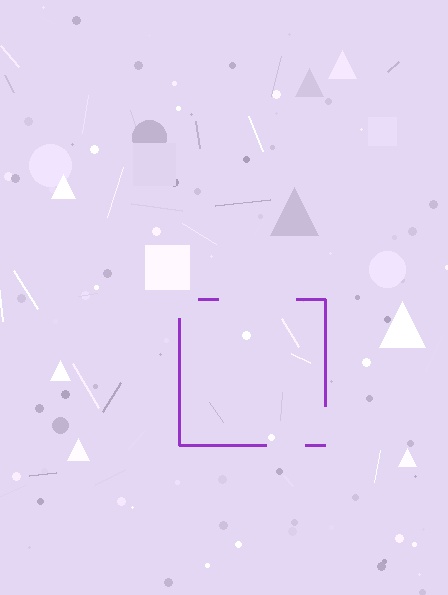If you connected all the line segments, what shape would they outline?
They would outline a square.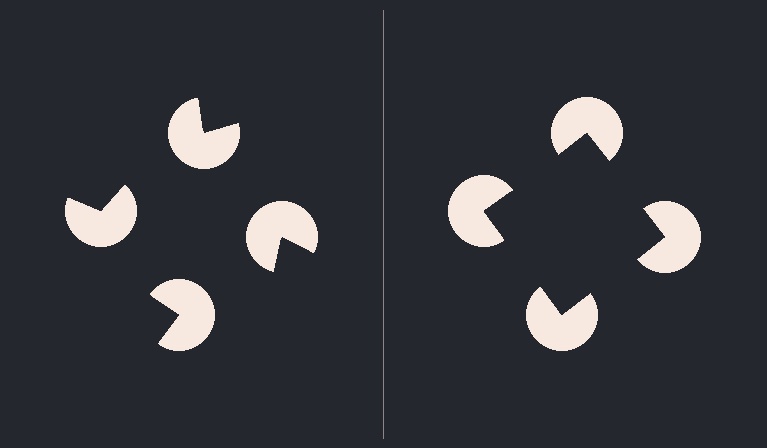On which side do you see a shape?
An illusory square appears on the right side. On the left side the wedge cuts are rotated, so no coherent shape forms.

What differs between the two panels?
The pac-man discs are positioned identically on both sides; only the wedge orientations differ. On the right they align to a square; on the left they are misaligned.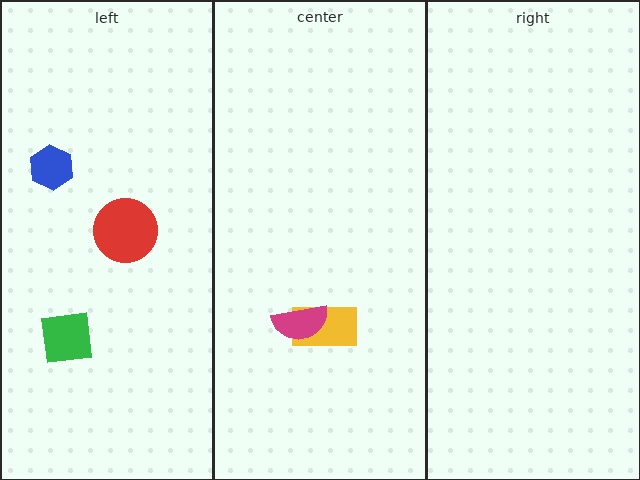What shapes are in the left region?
The blue hexagon, the green square, the red circle.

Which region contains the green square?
The left region.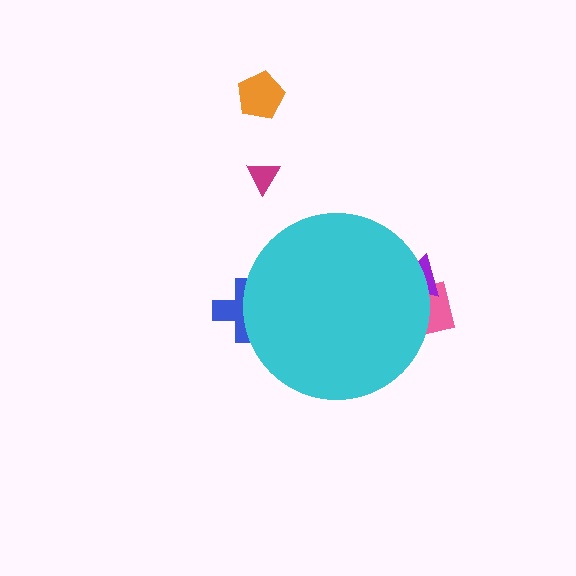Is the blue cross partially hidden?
Yes, the blue cross is partially hidden behind the cyan circle.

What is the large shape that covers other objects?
A cyan circle.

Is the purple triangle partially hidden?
Yes, the purple triangle is partially hidden behind the cyan circle.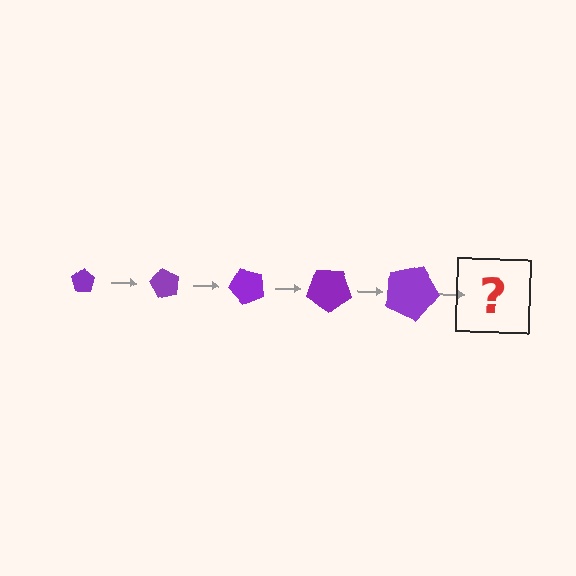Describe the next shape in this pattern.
It should be a pentagon, larger than the previous one and rotated 300 degrees from the start.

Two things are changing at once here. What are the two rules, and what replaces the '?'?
The two rules are that the pentagon grows larger each step and it rotates 60 degrees each step. The '?' should be a pentagon, larger than the previous one and rotated 300 degrees from the start.